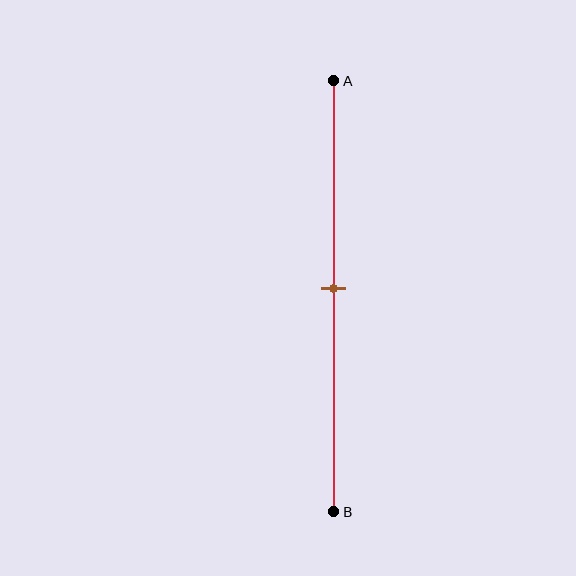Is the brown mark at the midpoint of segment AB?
Yes, the mark is approximately at the midpoint.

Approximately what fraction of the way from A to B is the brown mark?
The brown mark is approximately 50% of the way from A to B.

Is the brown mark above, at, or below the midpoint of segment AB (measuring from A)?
The brown mark is approximately at the midpoint of segment AB.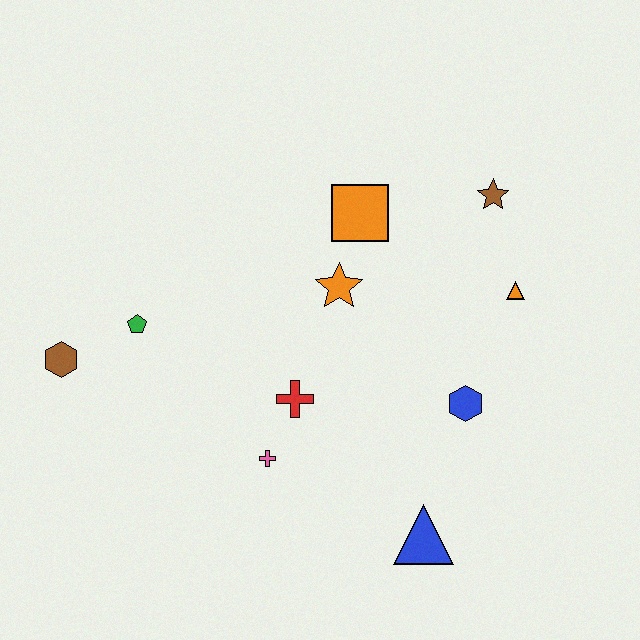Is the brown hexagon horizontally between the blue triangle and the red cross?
No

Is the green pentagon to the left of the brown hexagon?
No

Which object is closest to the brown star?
The orange triangle is closest to the brown star.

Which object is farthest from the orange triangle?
The brown hexagon is farthest from the orange triangle.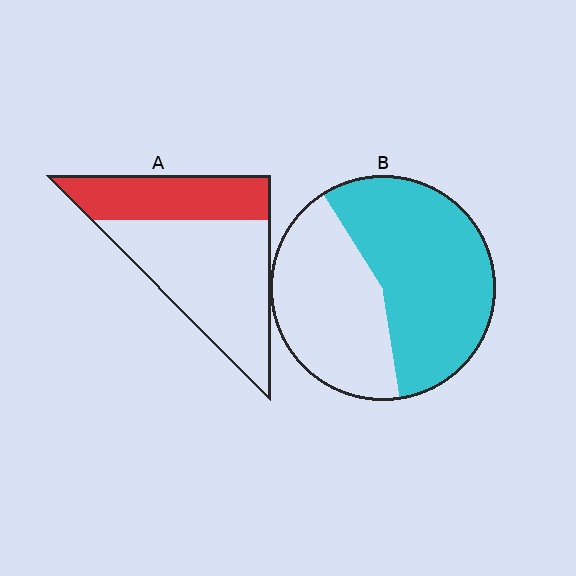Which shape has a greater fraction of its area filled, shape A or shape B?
Shape B.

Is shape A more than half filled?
No.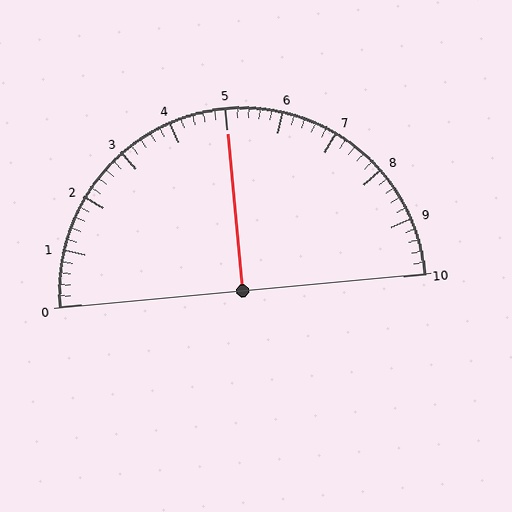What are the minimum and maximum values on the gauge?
The gauge ranges from 0 to 10.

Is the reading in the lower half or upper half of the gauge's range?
The reading is in the upper half of the range (0 to 10).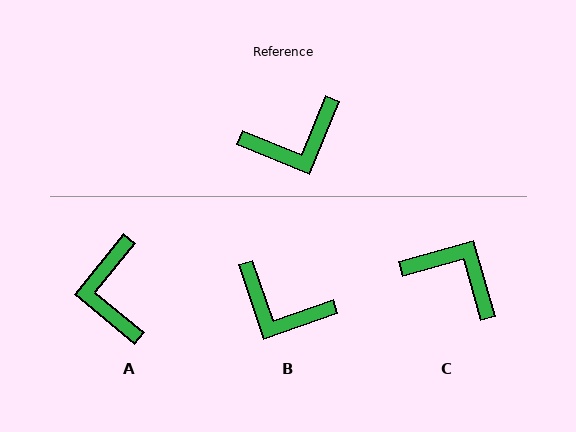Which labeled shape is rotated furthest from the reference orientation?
C, about 128 degrees away.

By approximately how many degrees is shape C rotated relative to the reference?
Approximately 128 degrees counter-clockwise.